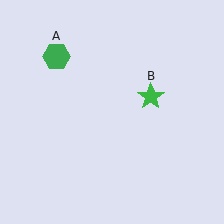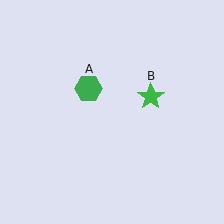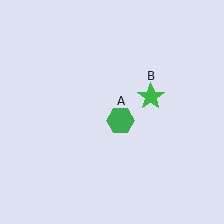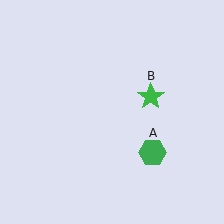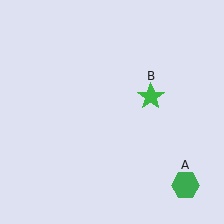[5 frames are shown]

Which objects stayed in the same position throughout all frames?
Green star (object B) remained stationary.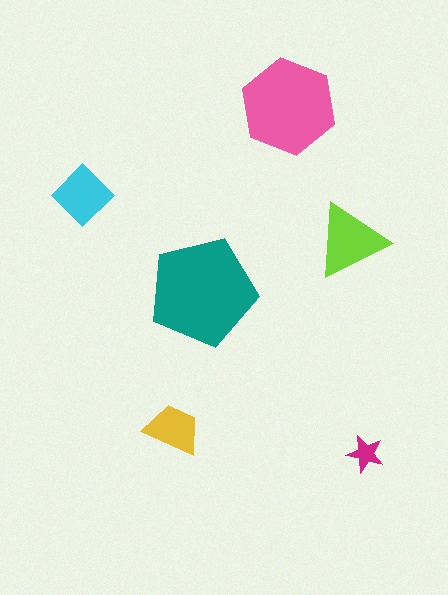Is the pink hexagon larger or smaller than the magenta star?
Larger.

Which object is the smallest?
The magenta star.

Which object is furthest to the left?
The cyan diamond is leftmost.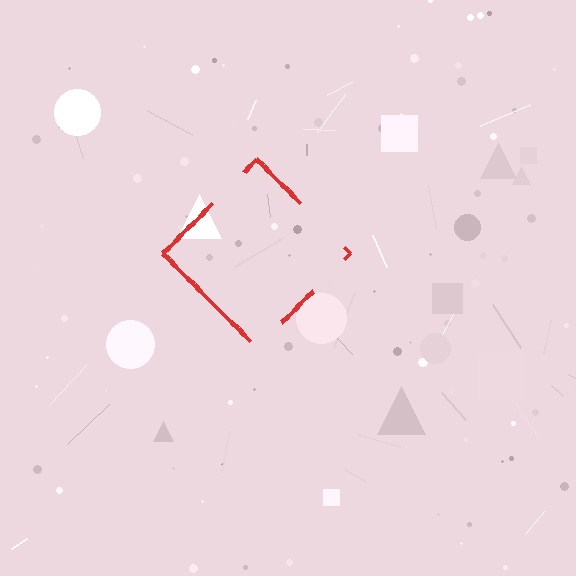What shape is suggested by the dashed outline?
The dashed outline suggests a diamond.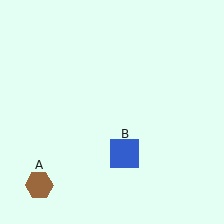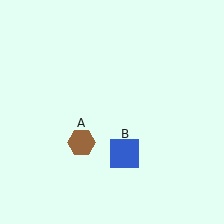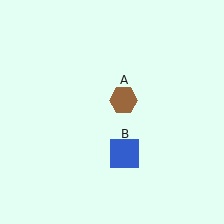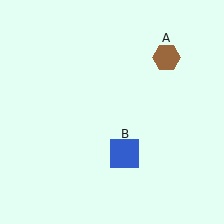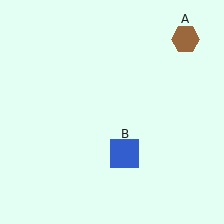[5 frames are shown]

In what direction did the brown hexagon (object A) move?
The brown hexagon (object A) moved up and to the right.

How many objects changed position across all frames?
1 object changed position: brown hexagon (object A).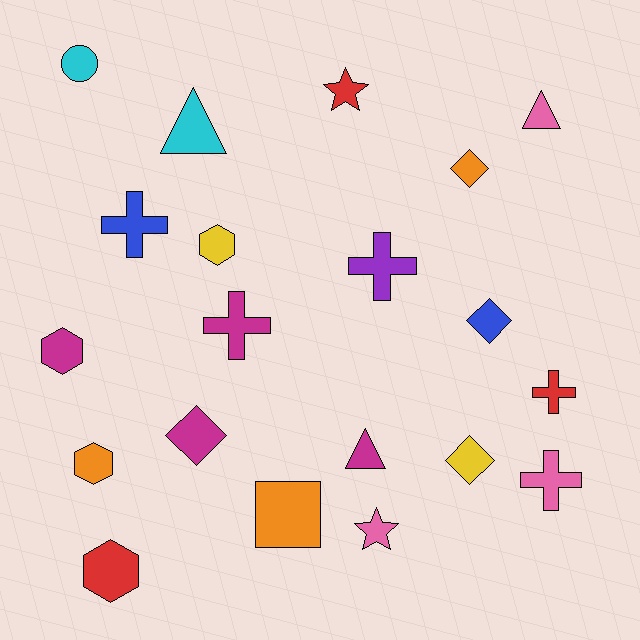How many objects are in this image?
There are 20 objects.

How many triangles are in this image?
There are 3 triangles.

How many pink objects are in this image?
There are 3 pink objects.